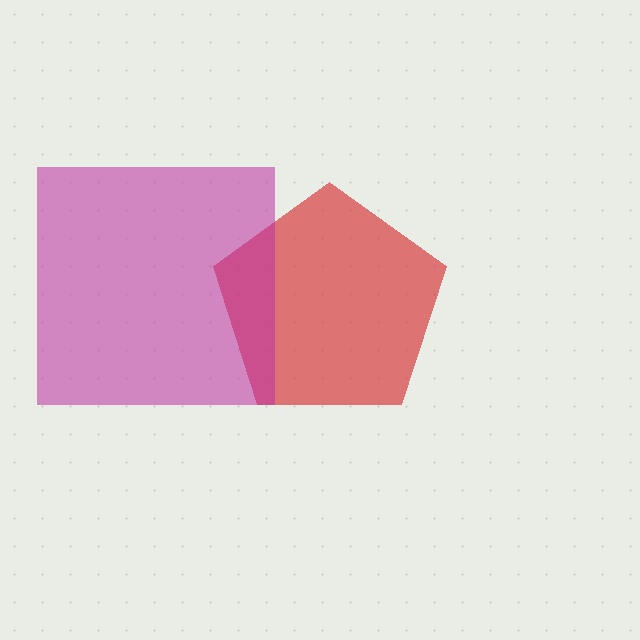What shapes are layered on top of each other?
The layered shapes are: a red pentagon, a magenta square.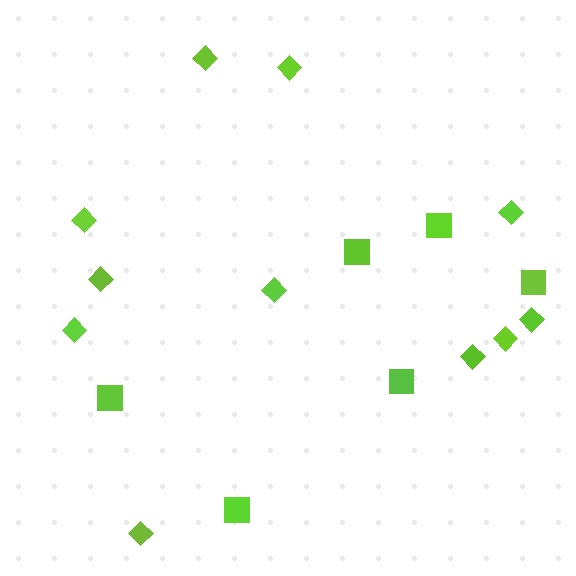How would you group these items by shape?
There are 2 groups: one group of squares (6) and one group of diamonds (11).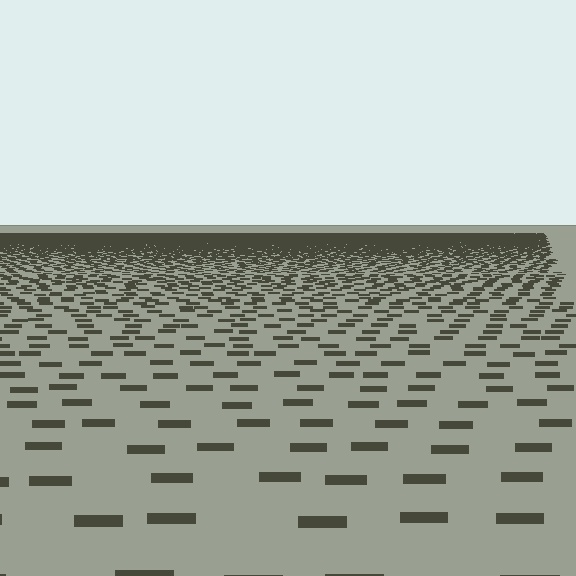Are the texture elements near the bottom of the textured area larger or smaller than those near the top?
Larger. Near the bottom, elements are closer to the viewer and appear at a bigger on-screen size.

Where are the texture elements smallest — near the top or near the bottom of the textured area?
Near the top.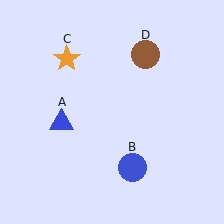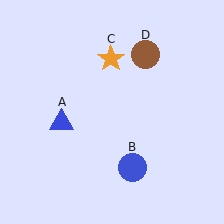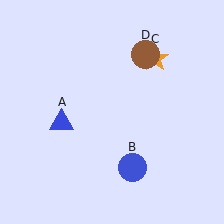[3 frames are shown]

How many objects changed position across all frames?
1 object changed position: orange star (object C).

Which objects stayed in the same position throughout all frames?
Blue triangle (object A) and blue circle (object B) and brown circle (object D) remained stationary.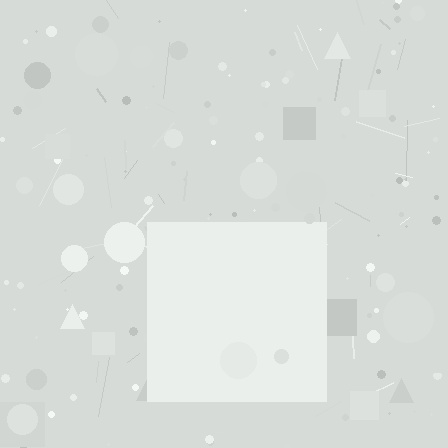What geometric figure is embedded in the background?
A square is embedded in the background.